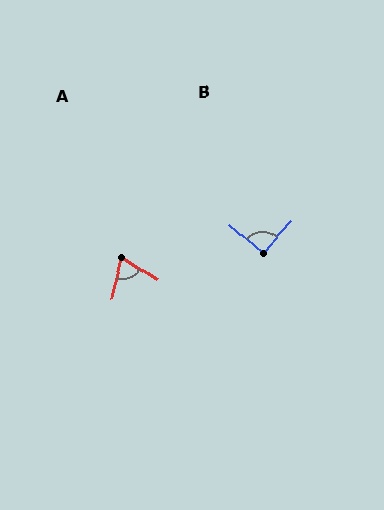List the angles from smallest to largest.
A (72°), B (93°).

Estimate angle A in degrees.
Approximately 72 degrees.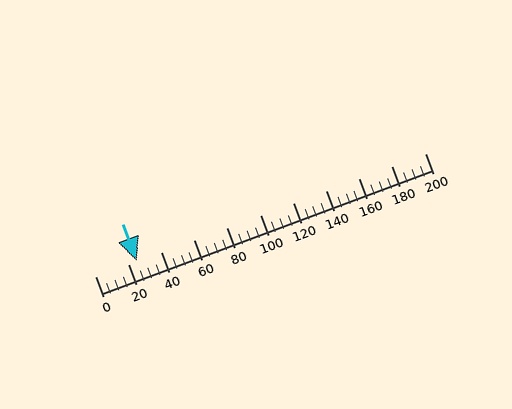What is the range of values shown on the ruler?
The ruler shows values from 0 to 200.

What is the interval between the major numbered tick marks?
The major tick marks are spaced 20 units apart.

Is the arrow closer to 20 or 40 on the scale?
The arrow is closer to 20.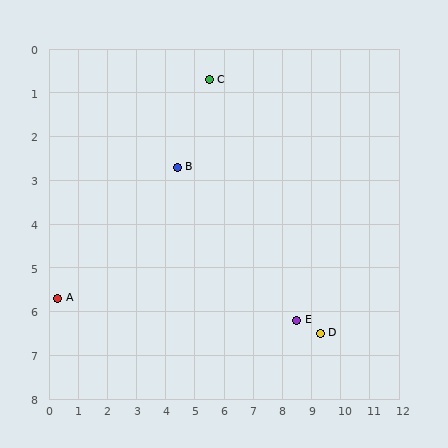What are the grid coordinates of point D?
Point D is at approximately (9.3, 6.5).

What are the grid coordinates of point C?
Point C is at approximately (5.5, 0.7).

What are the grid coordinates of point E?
Point E is at approximately (8.5, 6.2).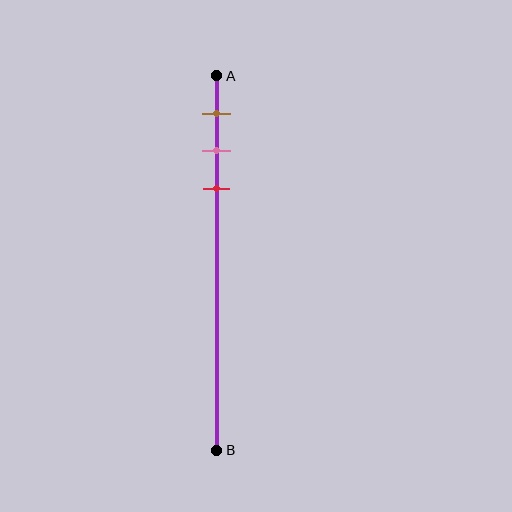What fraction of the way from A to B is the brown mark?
The brown mark is approximately 10% (0.1) of the way from A to B.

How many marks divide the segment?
There are 3 marks dividing the segment.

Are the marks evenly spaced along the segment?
Yes, the marks are approximately evenly spaced.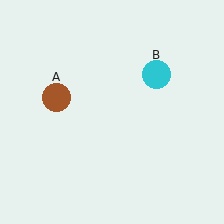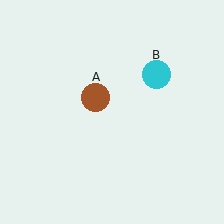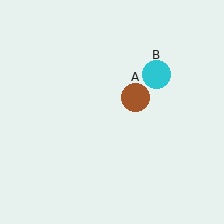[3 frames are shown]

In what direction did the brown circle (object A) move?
The brown circle (object A) moved right.